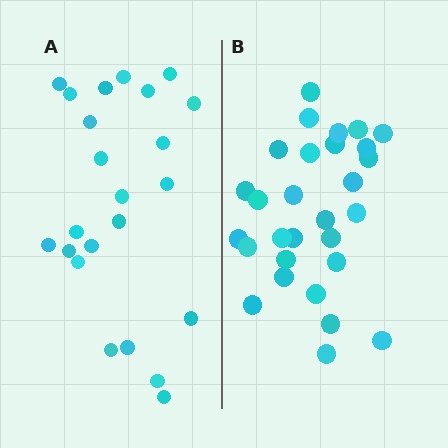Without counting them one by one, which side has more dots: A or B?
Region B (the right region) has more dots.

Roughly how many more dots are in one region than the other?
Region B has about 6 more dots than region A.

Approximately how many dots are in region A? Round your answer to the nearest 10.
About 20 dots. (The exact count is 23, which rounds to 20.)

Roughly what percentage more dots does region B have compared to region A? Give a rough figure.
About 25% more.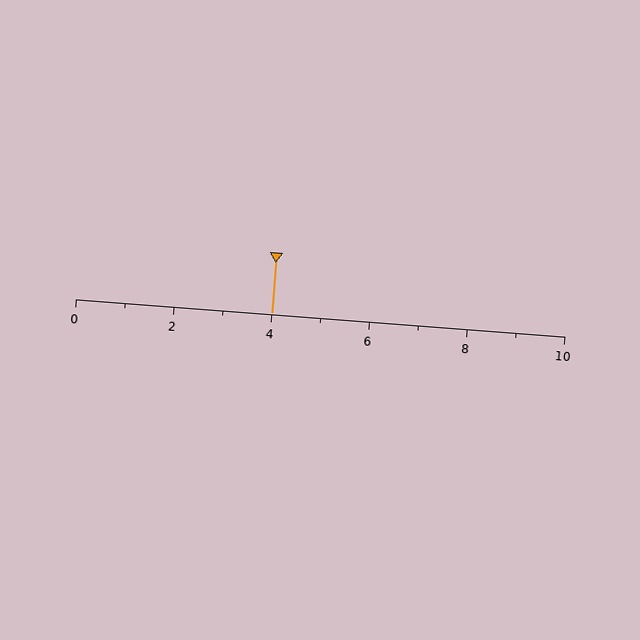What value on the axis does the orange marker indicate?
The marker indicates approximately 4.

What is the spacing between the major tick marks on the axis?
The major ticks are spaced 2 apart.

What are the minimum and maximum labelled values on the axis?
The axis runs from 0 to 10.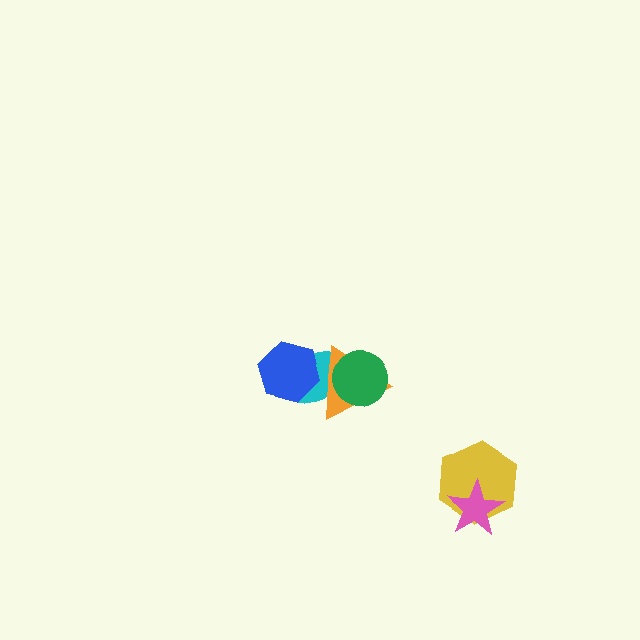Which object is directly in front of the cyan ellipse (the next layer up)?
The orange triangle is directly in front of the cyan ellipse.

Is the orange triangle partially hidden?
Yes, it is partially covered by another shape.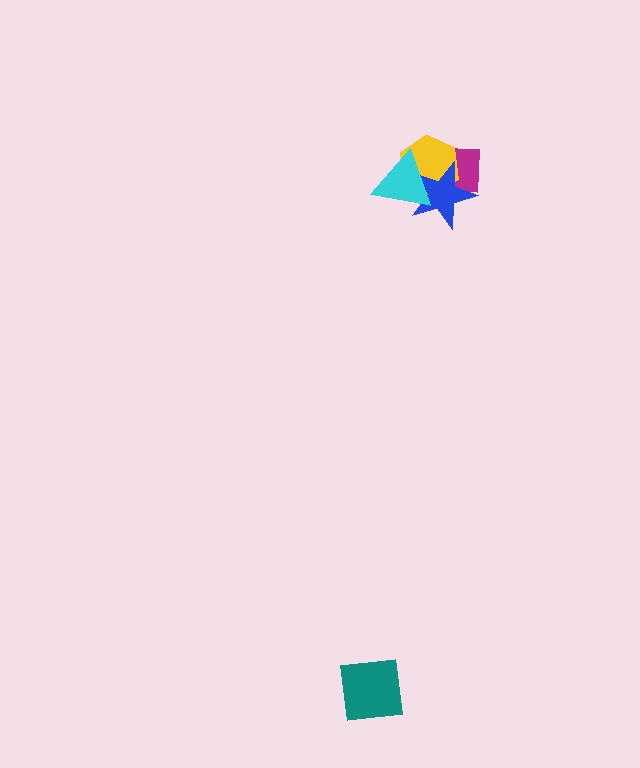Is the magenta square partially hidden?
Yes, it is partially covered by another shape.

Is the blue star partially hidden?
Yes, it is partially covered by another shape.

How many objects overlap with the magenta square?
3 objects overlap with the magenta square.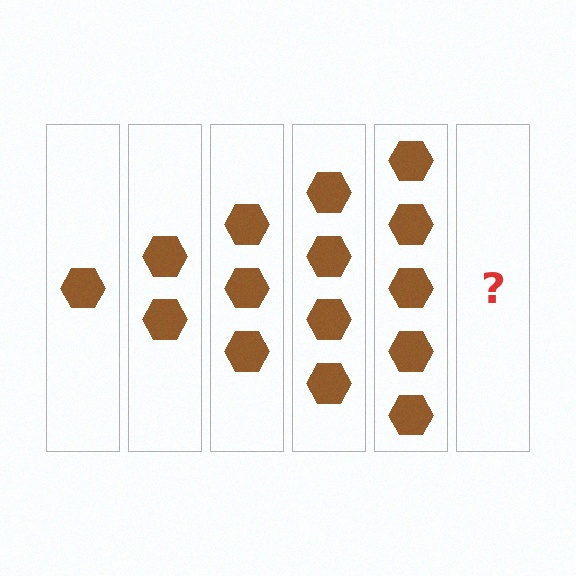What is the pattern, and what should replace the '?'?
The pattern is that each step adds one more hexagon. The '?' should be 6 hexagons.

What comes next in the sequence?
The next element should be 6 hexagons.